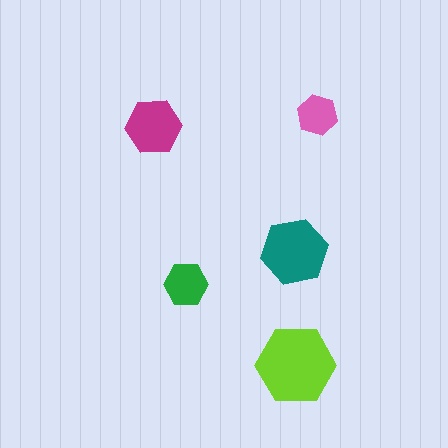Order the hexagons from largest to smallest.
the lime one, the teal one, the magenta one, the green one, the pink one.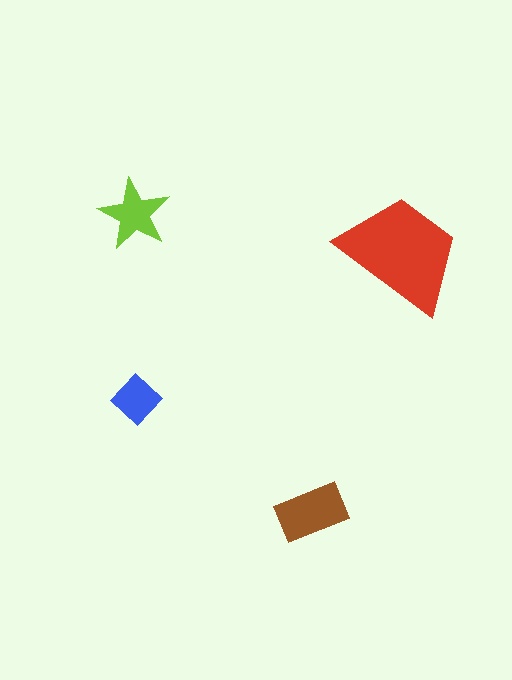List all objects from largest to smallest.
The red trapezoid, the brown rectangle, the lime star, the blue diamond.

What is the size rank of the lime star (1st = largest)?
3rd.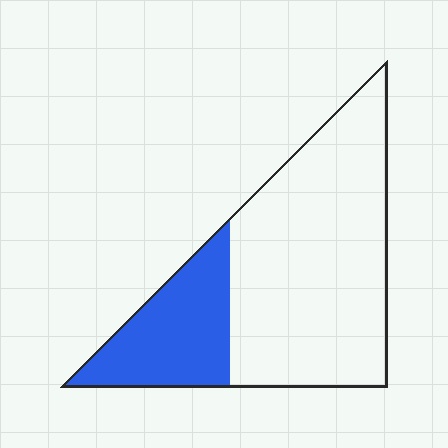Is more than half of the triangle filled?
No.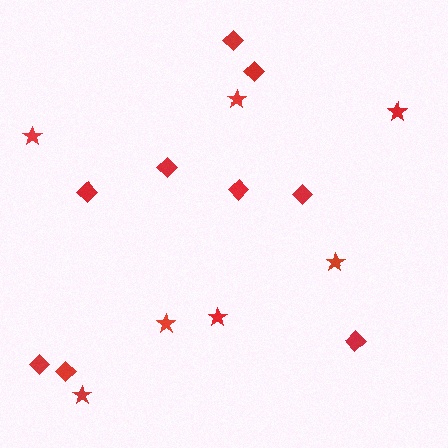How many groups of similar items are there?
There are 2 groups: one group of diamonds (9) and one group of stars (7).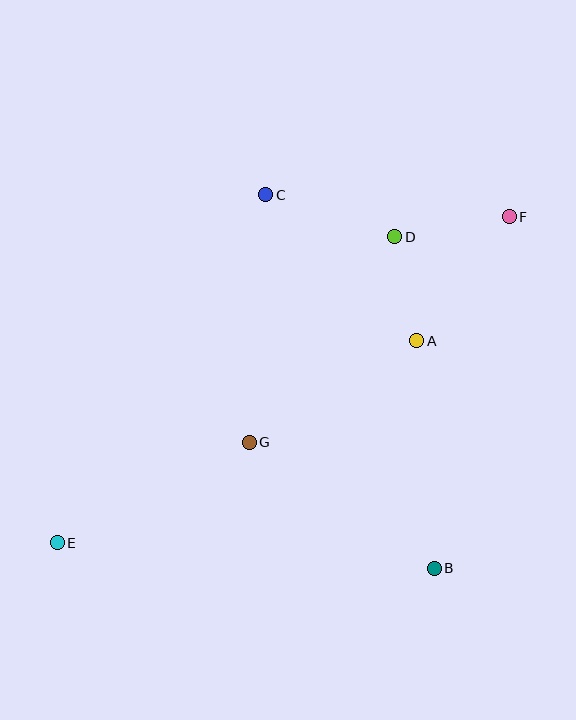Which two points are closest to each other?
Points A and D are closest to each other.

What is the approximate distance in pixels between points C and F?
The distance between C and F is approximately 244 pixels.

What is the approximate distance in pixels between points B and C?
The distance between B and C is approximately 410 pixels.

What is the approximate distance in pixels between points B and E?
The distance between B and E is approximately 378 pixels.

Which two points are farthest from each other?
Points E and F are farthest from each other.